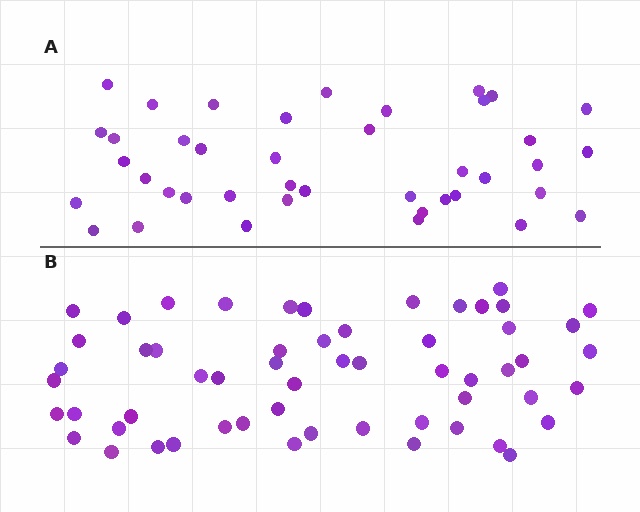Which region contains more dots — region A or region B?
Region B (the bottom region) has more dots.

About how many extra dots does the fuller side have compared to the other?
Region B has approximately 15 more dots than region A.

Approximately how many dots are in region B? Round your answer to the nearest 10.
About 60 dots. (The exact count is 57, which rounds to 60.)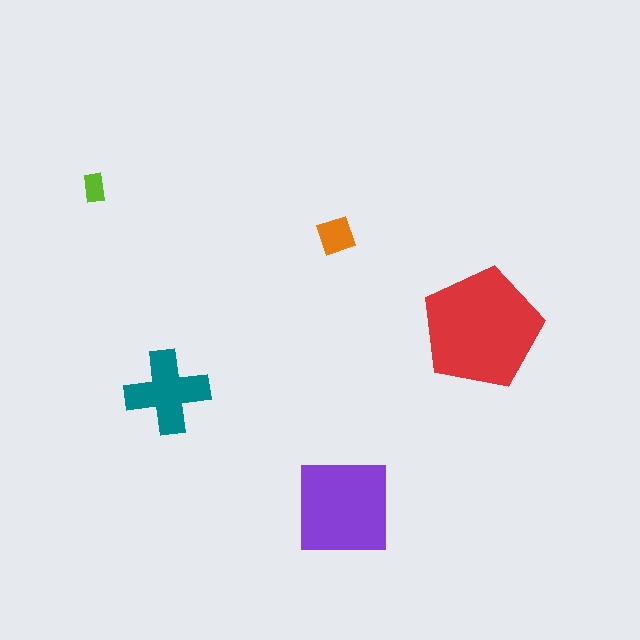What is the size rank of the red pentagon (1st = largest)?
1st.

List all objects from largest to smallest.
The red pentagon, the purple square, the teal cross, the orange diamond, the lime rectangle.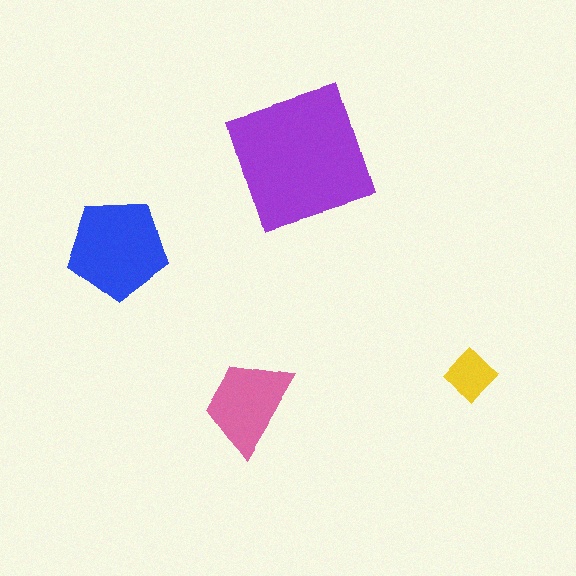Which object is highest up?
The purple square is topmost.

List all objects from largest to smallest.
The purple square, the blue pentagon, the pink trapezoid, the yellow diamond.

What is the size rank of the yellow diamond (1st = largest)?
4th.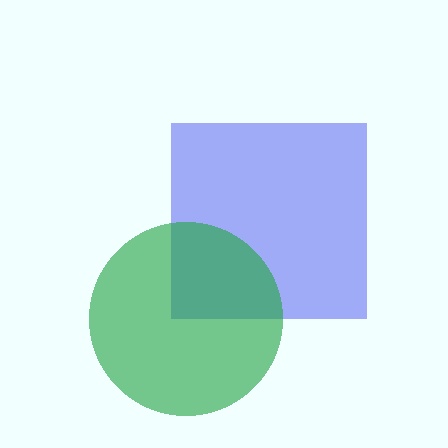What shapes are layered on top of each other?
The layered shapes are: a blue square, a green circle.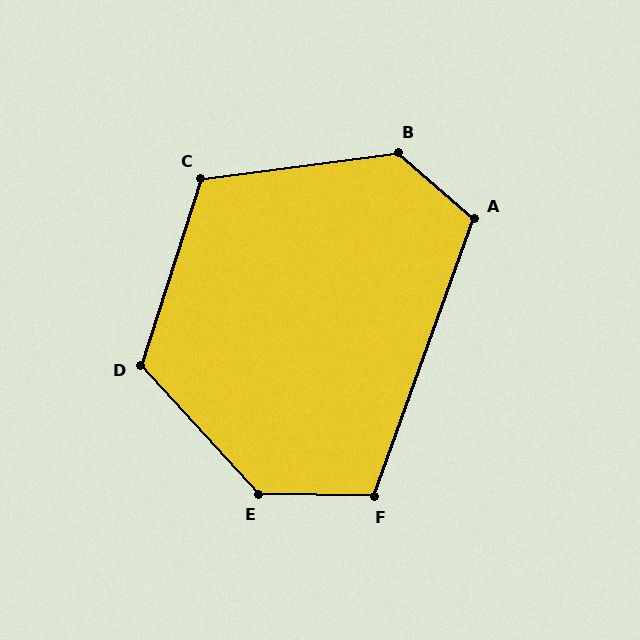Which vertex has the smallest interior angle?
F, at approximately 109 degrees.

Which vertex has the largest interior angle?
E, at approximately 134 degrees.